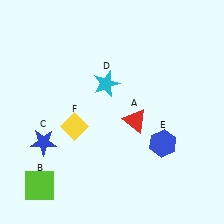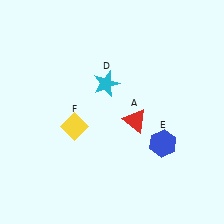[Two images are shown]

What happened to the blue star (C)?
The blue star (C) was removed in Image 2. It was in the bottom-left area of Image 1.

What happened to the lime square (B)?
The lime square (B) was removed in Image 2. It was in the bottom-left area of Image 1.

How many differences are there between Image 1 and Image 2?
There are 2 differences between the two images.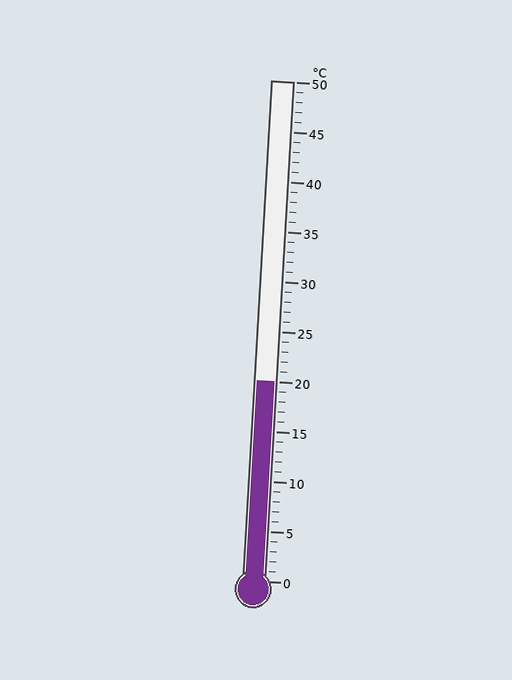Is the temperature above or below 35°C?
The temperature is below 35°C.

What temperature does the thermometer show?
The thermometer shows approximately 20°C.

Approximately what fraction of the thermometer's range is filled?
The thermometer is filled to approximately 40% of its range.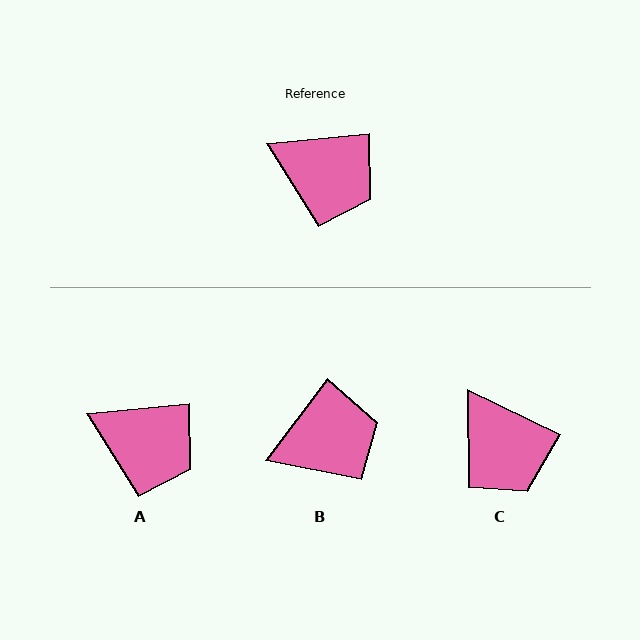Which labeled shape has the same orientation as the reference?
A.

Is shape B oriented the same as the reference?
No, it is off by about 47 degrees.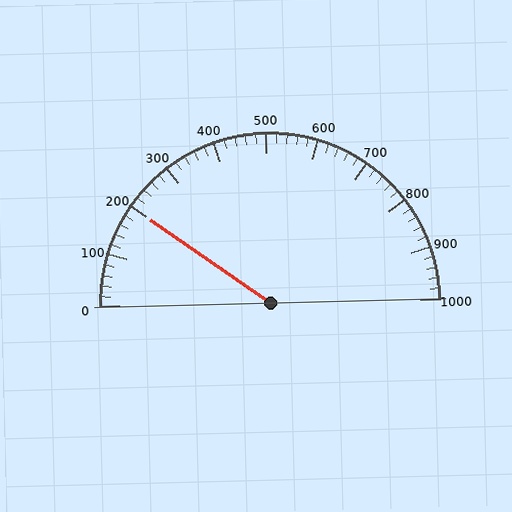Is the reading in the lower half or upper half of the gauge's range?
The reading is in the lower half of the range (0 to 1000).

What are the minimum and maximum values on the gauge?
The gauge ranges from 0 to 1000.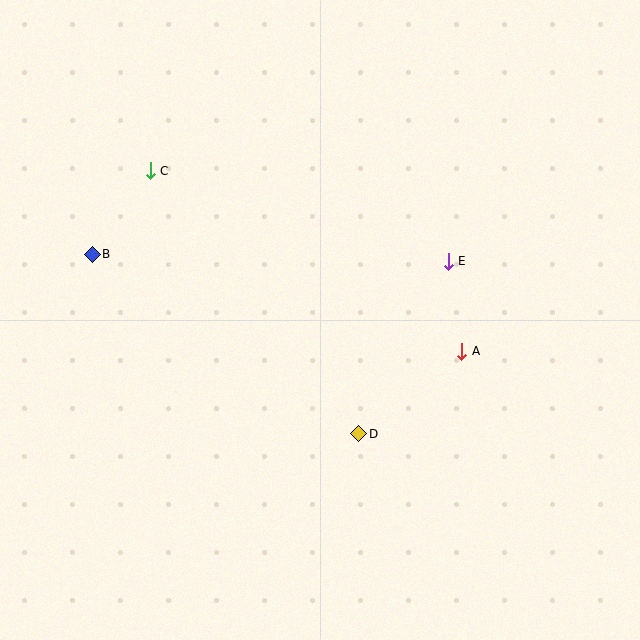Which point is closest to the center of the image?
Point D at (359, 434) is closest to the center.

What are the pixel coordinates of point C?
Point C is at (150, 171).